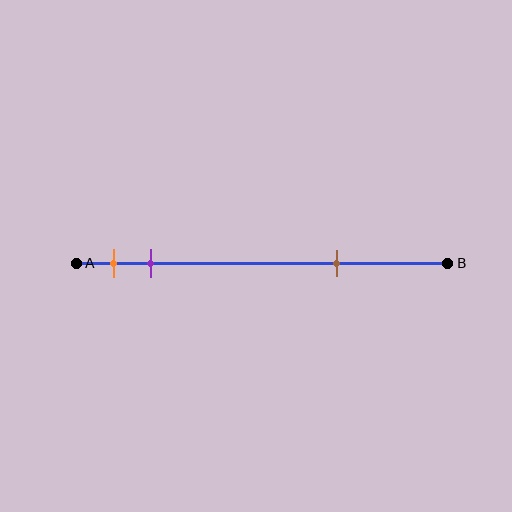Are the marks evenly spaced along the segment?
No, the marks are not evenly spaced.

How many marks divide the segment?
There are 3 marks dividing the segment.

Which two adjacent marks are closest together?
The orange and purple marks are the closest adjacent pair.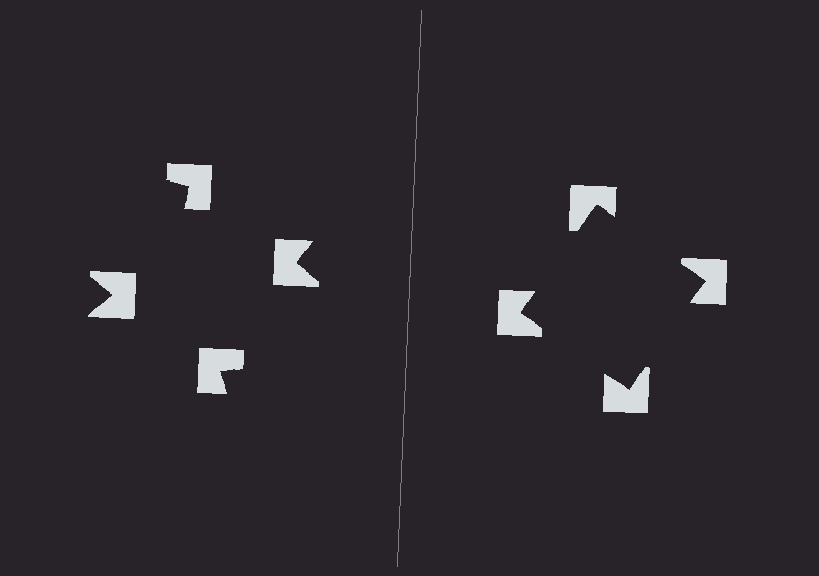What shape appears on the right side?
An illusory square.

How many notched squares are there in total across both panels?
8 — 4 on each side.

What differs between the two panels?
The notched squares are positioned identically on both sides; only the wedge orientations differ. On the right they align to a square; on the left they are misaligned.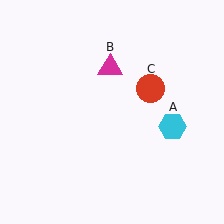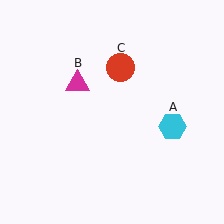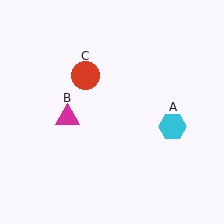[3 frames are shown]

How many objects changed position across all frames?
2 objects changed position: magenta triangle (object B), red circle (object C).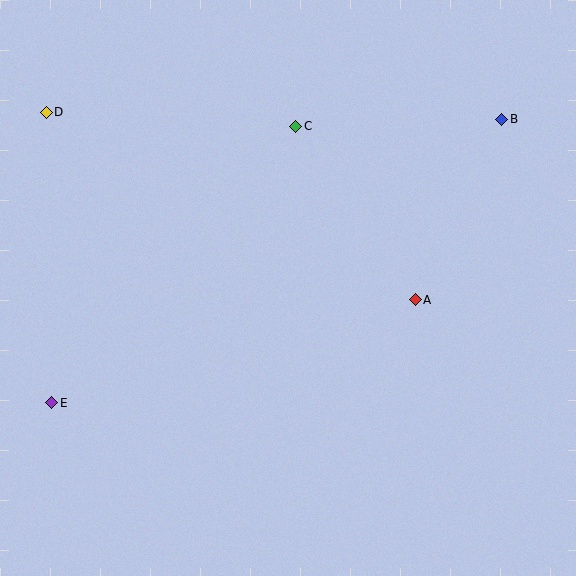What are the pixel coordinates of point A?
Point A is at (415, 300).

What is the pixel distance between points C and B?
The distance between C and B is 206 pixels.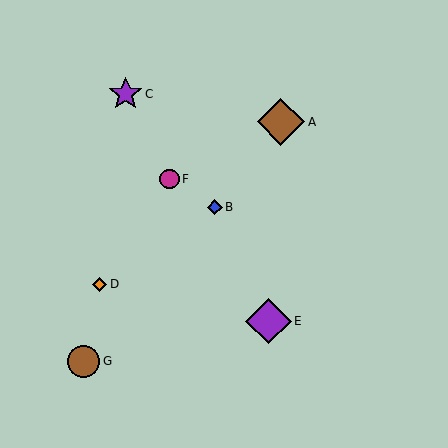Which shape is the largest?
The brown diamond (labeled A) is the largest.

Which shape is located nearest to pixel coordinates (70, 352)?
The brown circle (labeled G) at (84, 361) is nearest to that location.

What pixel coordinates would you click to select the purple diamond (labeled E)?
Click at (268, 321) to select the purple diamond E.